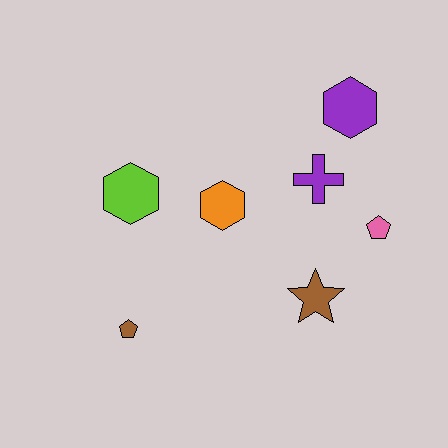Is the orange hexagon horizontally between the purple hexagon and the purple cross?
No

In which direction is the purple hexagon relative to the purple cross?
The purple hexagon is above the purple cross.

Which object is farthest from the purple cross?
The brown pentagon is farthest from the purple cross.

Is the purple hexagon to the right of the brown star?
Yes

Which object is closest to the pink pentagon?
The purple cross is closest to the pink pentagon.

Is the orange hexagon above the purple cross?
No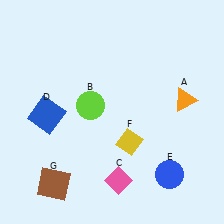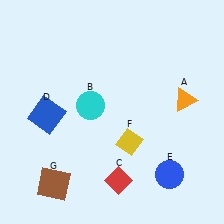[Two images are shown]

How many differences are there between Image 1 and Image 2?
There are 2 differences between the two images.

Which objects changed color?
B changed from lime to cyan. C changed from pink to red.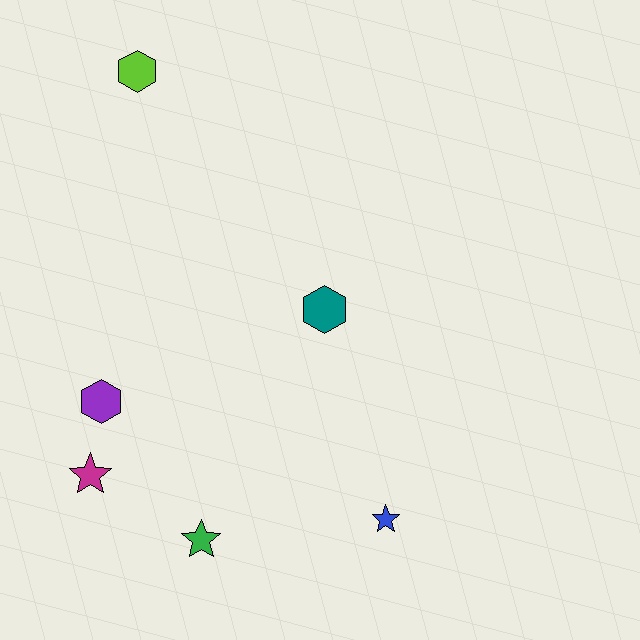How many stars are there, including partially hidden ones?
There are 3 stars.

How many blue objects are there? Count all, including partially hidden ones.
There is 1 blue object.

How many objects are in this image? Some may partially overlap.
There are 6 objects.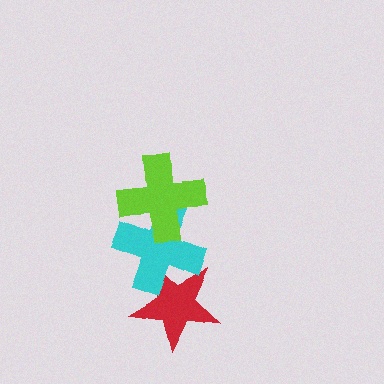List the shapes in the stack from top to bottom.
From top to bottom: the lime cross, the cyan cross, the red star.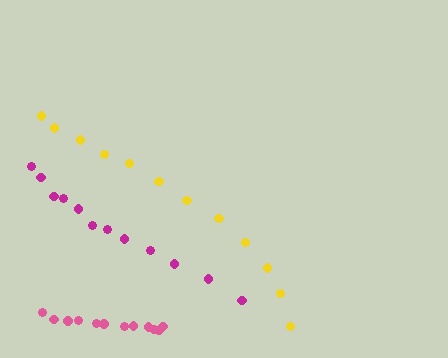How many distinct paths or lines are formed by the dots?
There are 3 distinct paths.